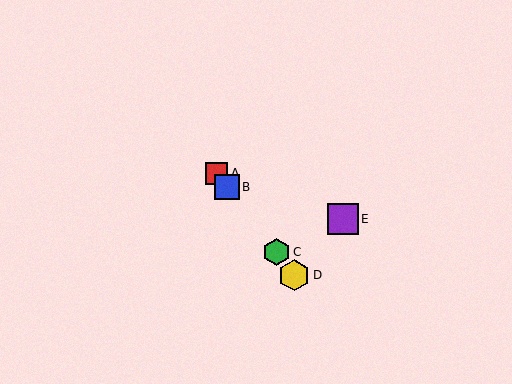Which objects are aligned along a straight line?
Objects A, B, C, D are aligned along a straight line.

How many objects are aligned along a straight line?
4 objects (A, B, C, D) are aligned along a straight line.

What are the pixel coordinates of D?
Object D is at (294, 275).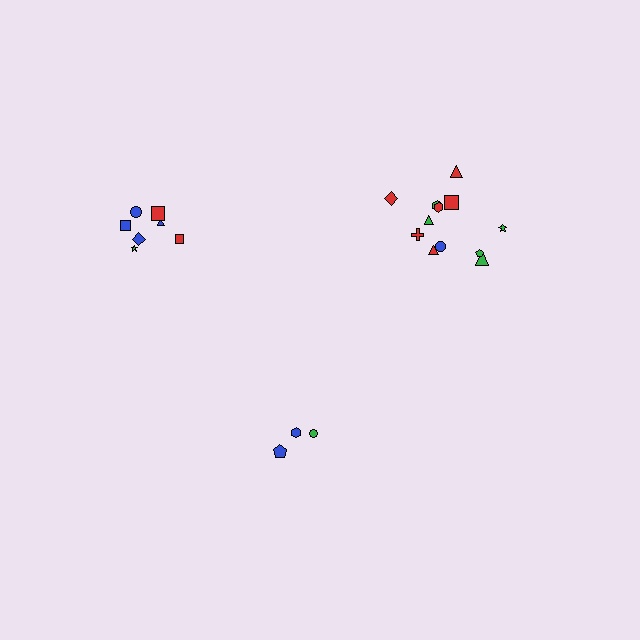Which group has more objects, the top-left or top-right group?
The top-right group.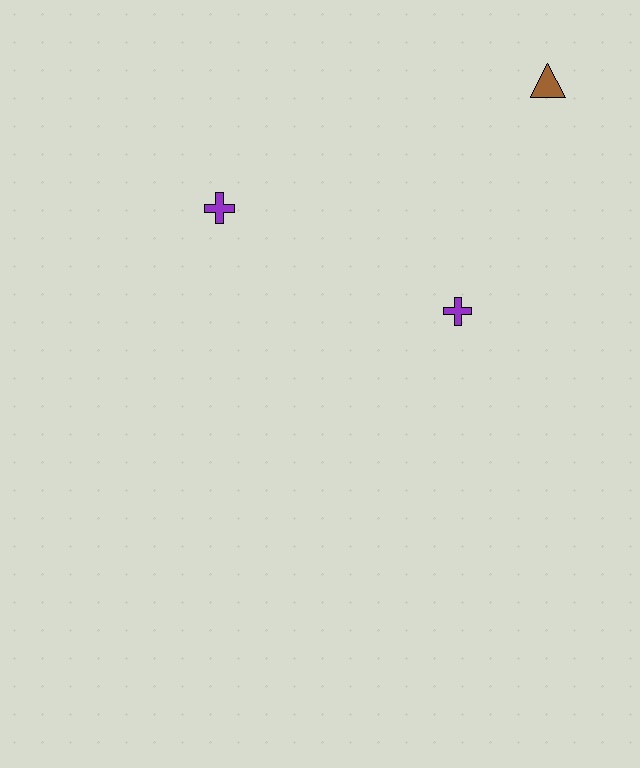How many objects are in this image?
There are 3 objects.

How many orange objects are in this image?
There are no orange objects.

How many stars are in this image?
There are no stars.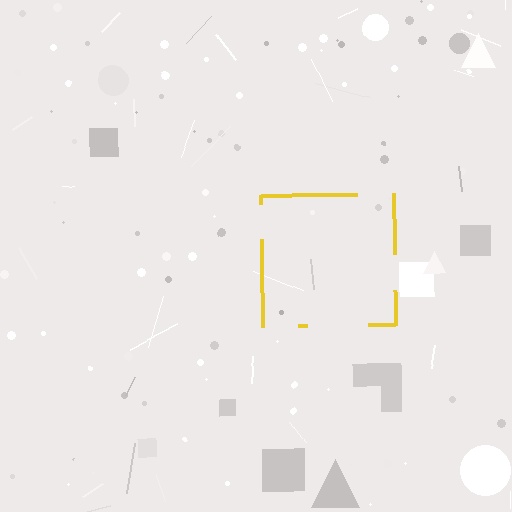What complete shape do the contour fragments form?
The contour fragments form a square.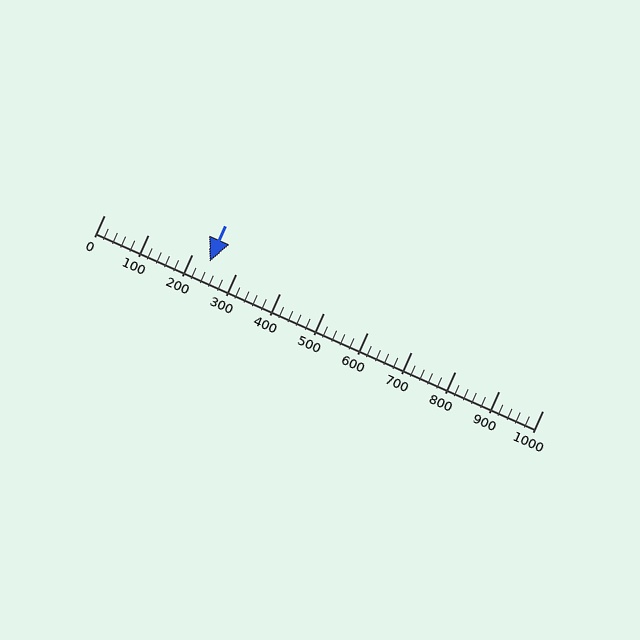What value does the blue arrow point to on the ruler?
The blue arrow points to approximately 240.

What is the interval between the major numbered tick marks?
The major tick marks are spaced 100 units apart.